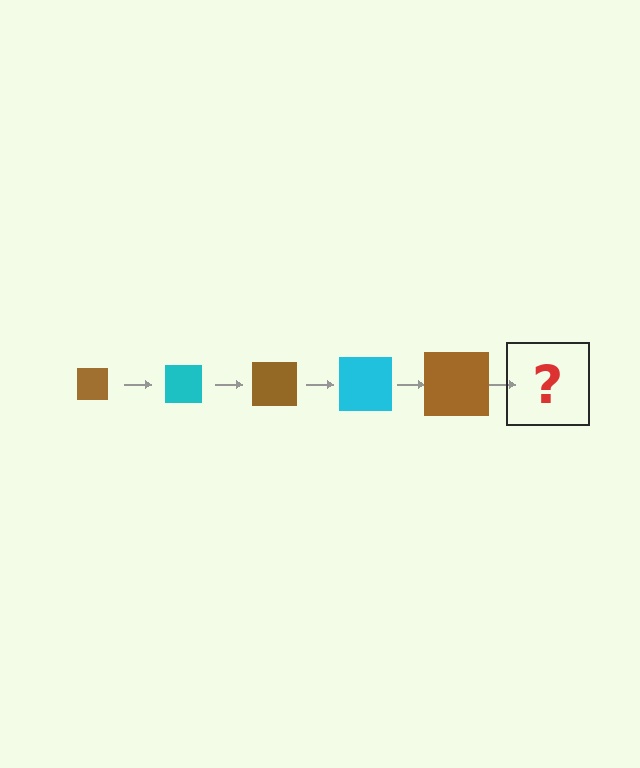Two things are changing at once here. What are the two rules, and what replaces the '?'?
The two rules are that the square grows larger each step and the color cycles through brown and cyan. The '?' should be a cyan square, larger than the previous one.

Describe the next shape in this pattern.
It should be a cyan square, larger than the previous one.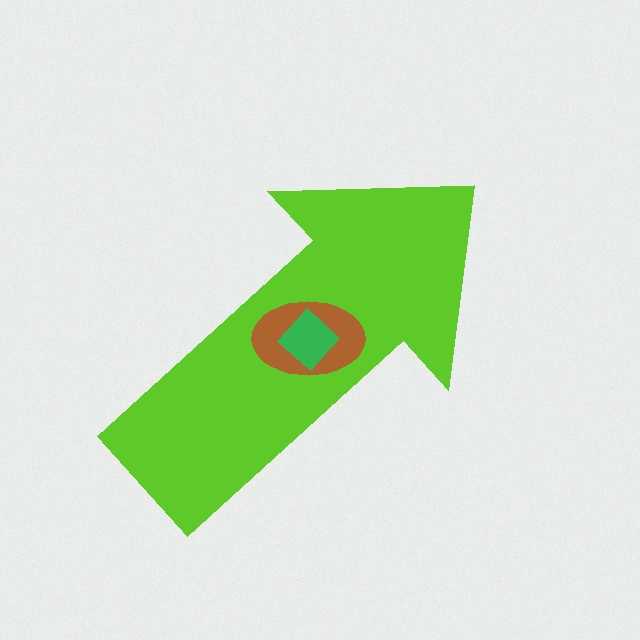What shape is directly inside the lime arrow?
The brown ellipse.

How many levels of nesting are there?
3.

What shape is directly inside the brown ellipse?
The green diamond.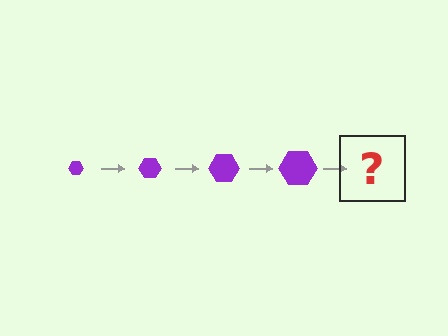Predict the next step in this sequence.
The next step is a purple hexagon, larger than the previous one.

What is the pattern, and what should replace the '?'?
The pattern is that the hexagon gets progressively larger each step. The '?' should be a purple hexagon, larger than the previous one.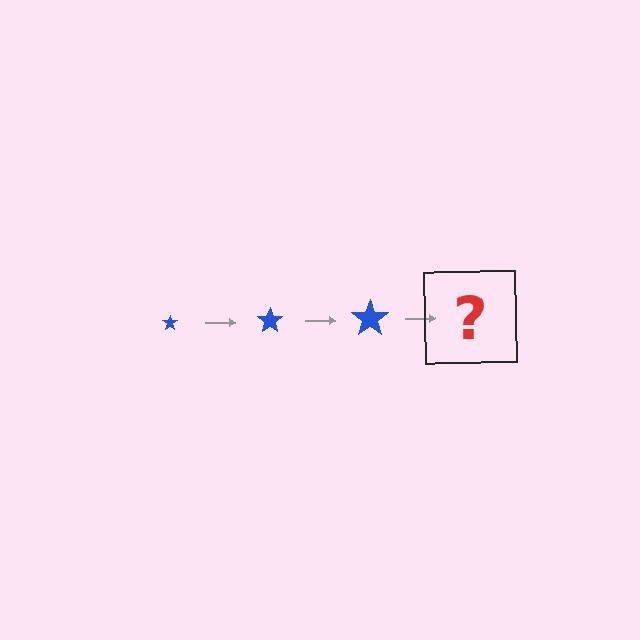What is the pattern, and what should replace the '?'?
The pattern is that the star gets progressively larger each step. The '?' should be a blue star, larger than the previous one.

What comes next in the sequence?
The next element should be a blue star, larger than the previous one.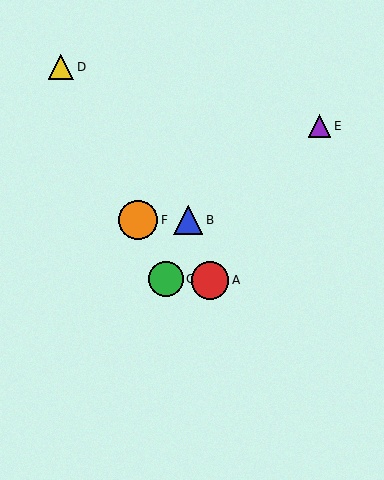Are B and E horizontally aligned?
No, B is at y≈220 and E is at y≈126.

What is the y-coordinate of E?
Object E is at y≈126.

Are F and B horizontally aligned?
Yes, both are at y≈220.